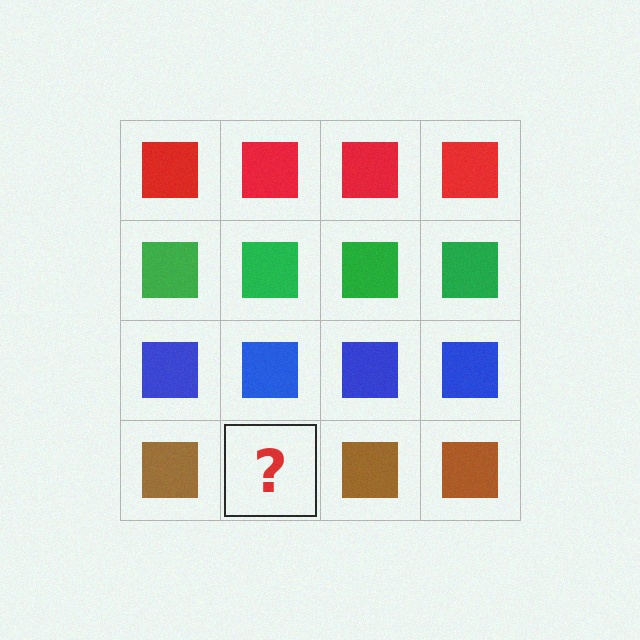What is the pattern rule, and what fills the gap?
The rule is that each row has a consistent color. The gap should be filled with a brown square.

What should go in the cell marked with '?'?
The missing cell should contain a brown square.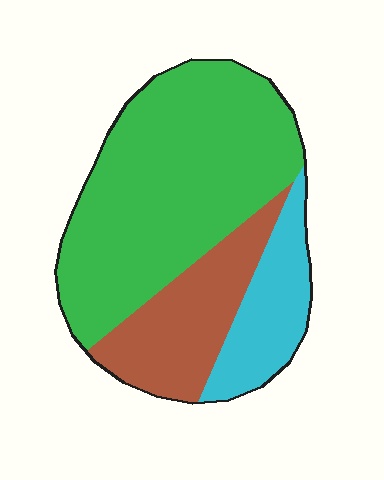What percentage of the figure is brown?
Brown takes up about one quarter (1/4) of the figure.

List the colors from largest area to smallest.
From largest to smallest: green, brown, cyan.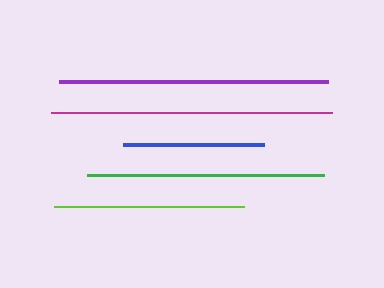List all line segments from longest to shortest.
From longest to shortest: magenta, purple, green, lime, blue.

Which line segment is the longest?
The magenta line is the longest at approximately 280 pixels.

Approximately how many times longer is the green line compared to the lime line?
The green line is approximately 1.2 times the length of the lime line.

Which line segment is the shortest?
The blue line is the shortest at approximately 141 pixels.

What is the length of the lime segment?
The lime segment is approximately 190 pixels long.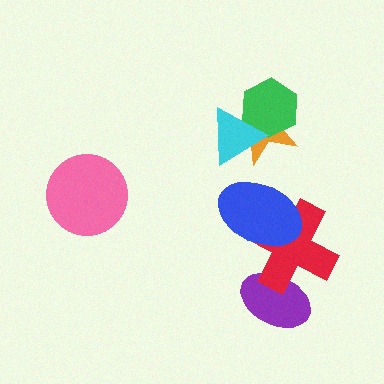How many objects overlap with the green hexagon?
2 objects overlap with the green hexagon.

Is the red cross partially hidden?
Yes, it is partially covered by another shape.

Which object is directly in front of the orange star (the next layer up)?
The green hexagon is directly in front of the orange star.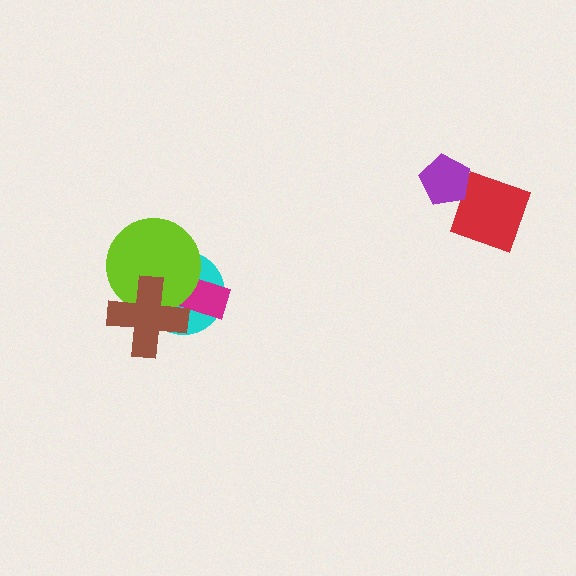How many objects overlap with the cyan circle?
3 objects overlap with the cyan circle.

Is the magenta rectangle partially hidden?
Yes, it is partially covered by another shape.